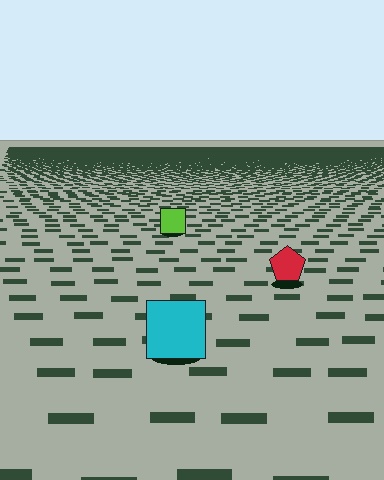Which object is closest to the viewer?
The cyan square is closest. The texture marks near it are larger and more spread out.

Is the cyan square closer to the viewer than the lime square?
Yes. The cyan square is closer — you can tell from the texture gradient: the ground texture is coarser near it.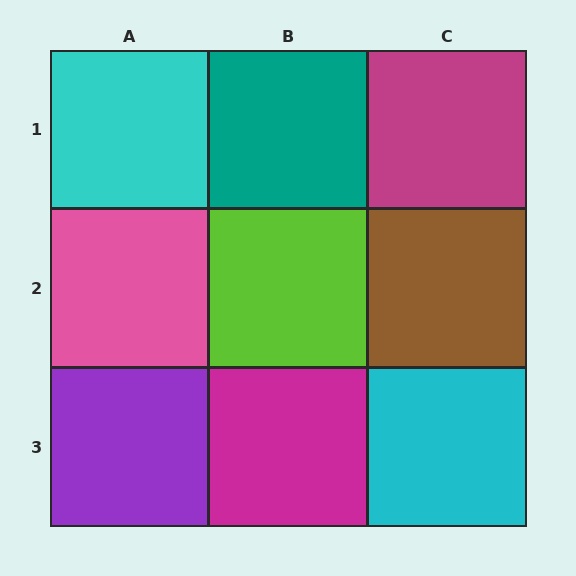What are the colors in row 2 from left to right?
Pink, lime, brown.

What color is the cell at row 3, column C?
Cyan.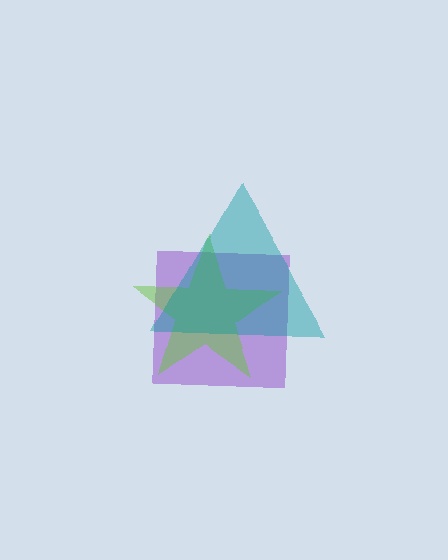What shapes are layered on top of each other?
The layered shapes are: a purple square, a lime star, a teal triangle.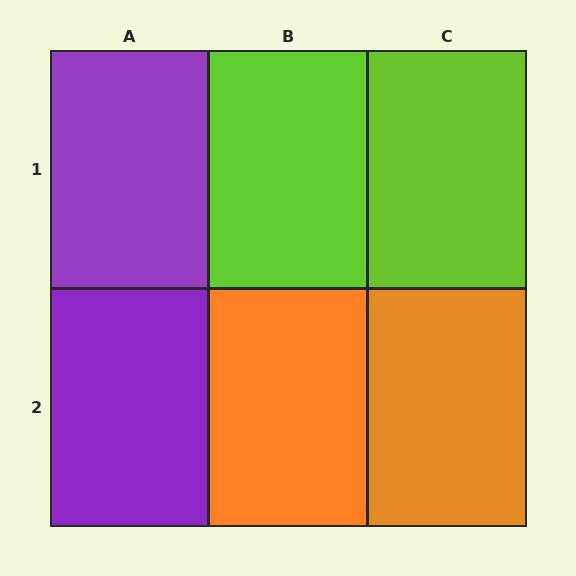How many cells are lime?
2 cells are lime.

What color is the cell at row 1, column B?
Lime.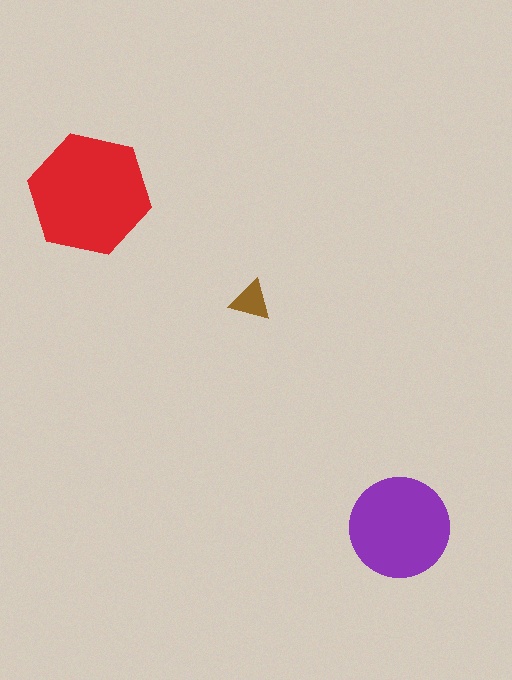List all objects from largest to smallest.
The red hexagon, the purple circle, the brown triangle.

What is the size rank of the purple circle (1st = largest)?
2nd.